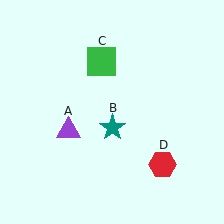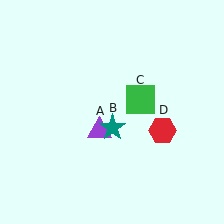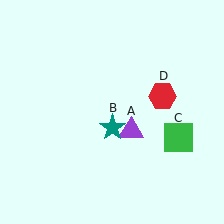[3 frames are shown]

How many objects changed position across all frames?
3 objects changed position: purple triangle (object A), green square (object C), red hexagon (object D).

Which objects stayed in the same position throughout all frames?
Teal star (object B) remained stationary.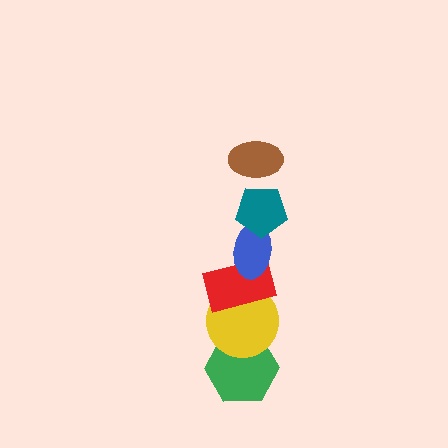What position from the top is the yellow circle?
The yellow circle is 5th from the top.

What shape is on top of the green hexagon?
The yellow circle is on top of the green hexagon.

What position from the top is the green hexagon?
The green hexagon is 6th from the top.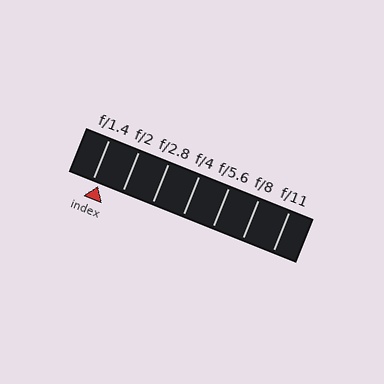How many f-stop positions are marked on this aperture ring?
There are 7 f-stop positions marked.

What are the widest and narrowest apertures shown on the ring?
The widest aperture shown is f/1.4 and the narrowest is f/11.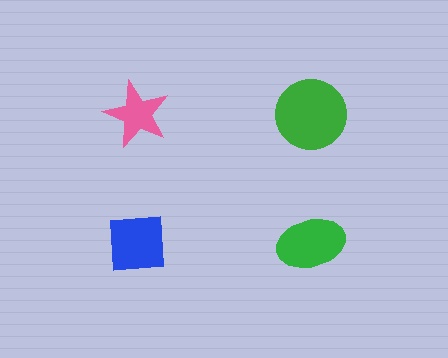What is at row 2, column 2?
A green ellipse.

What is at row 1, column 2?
A green circle.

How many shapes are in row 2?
2 shapes.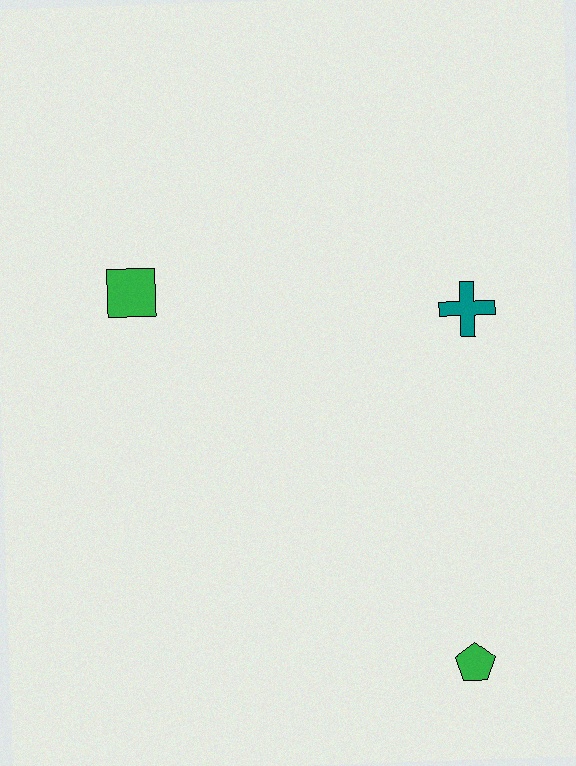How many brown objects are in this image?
There are no brown objects.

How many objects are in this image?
There are 3 objects.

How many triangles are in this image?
There are no triangles.